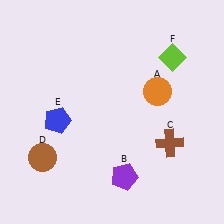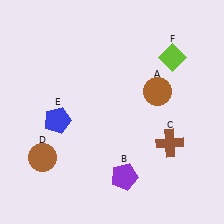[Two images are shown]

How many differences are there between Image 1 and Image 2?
There is 1 difference between the two images.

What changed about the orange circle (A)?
In Image 1, A is orange. In Image 2, it changed to brown.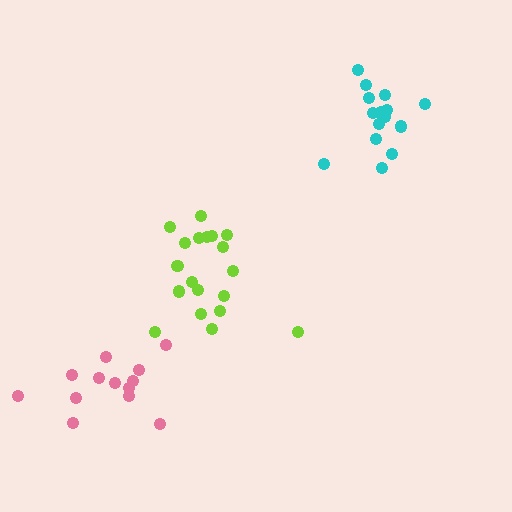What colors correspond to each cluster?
The clusters are colored: lime, pink, cyan.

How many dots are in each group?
Group 1: 19 dots, Group 2: 13 dots, Group 3: 16 dots (48 total).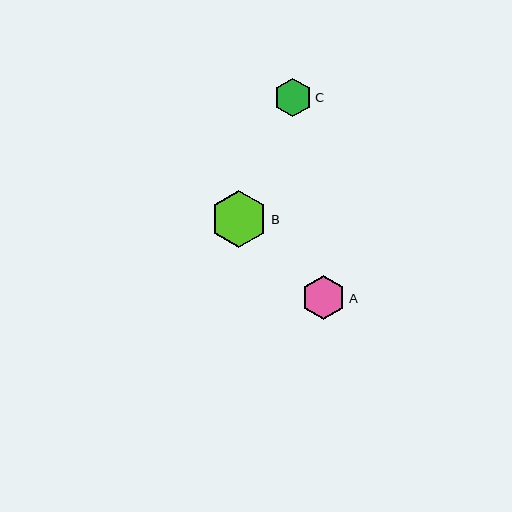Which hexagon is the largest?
Hexagon B is the largest with a size of approximately 57 pixels.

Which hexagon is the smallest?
Hexagon C is the smallest with a size of approximately 39 pixels.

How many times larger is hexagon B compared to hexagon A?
Hexagon B is approximately 1.3 times the size of hexagon A.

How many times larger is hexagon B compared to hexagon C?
Hexagon B is approximately 1.5 times the size of hexagon C.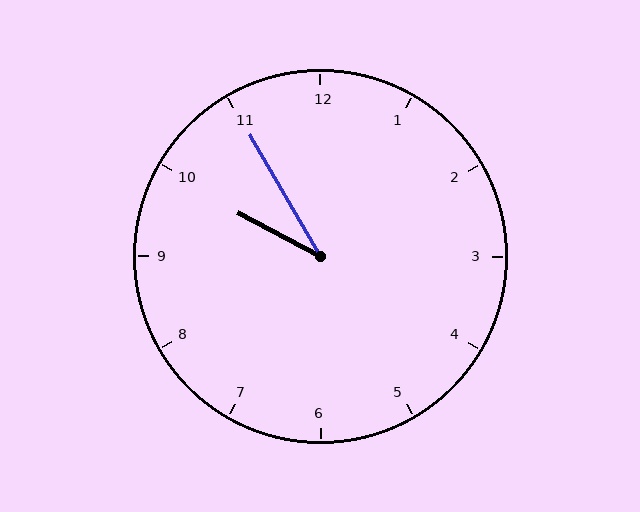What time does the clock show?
9:55.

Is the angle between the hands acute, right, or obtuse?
It is acute.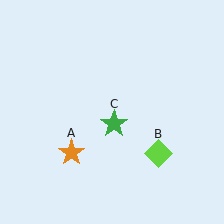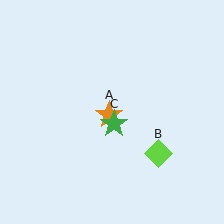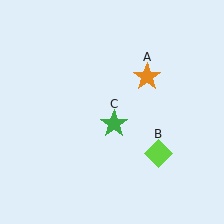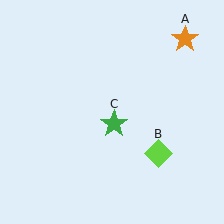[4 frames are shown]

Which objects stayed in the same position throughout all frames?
Lime diamond (object B) and green star (object C) remained stationary.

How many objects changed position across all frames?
1 object changed position: orange star (object A).